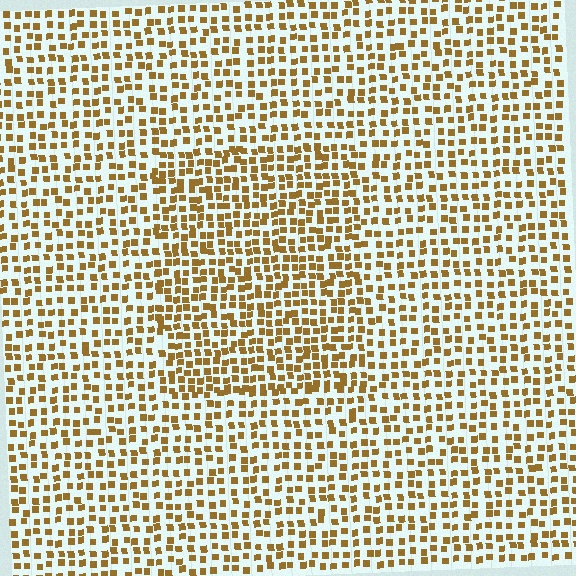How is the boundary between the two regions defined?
The boundary is defined by a change in element density (approximately 1.5x ratio). All elements are the same color, size, and shape.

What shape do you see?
I see a rectangle.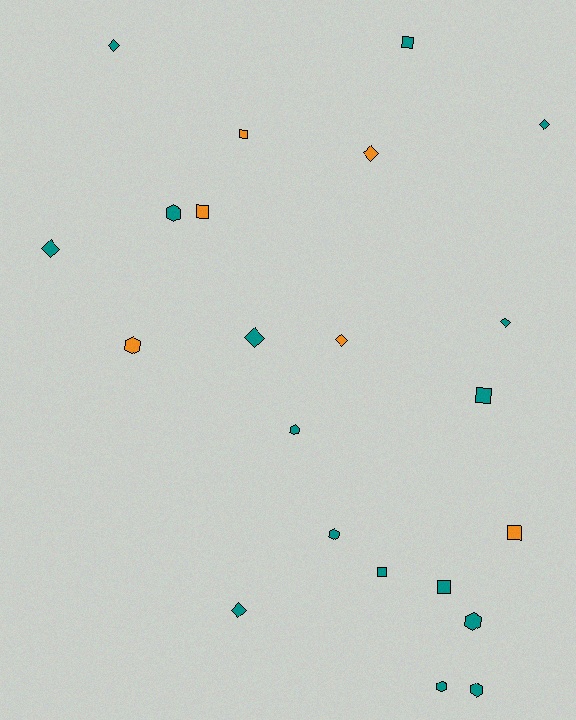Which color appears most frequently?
Teal, with 16 objects.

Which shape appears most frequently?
Diamond, with 8 objects.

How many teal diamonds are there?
There are 6 teal diamonds.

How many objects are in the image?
There are 22 objects.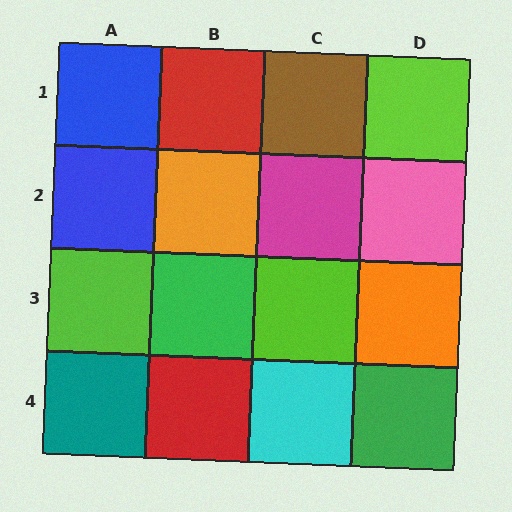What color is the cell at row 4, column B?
Red.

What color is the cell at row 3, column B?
Green.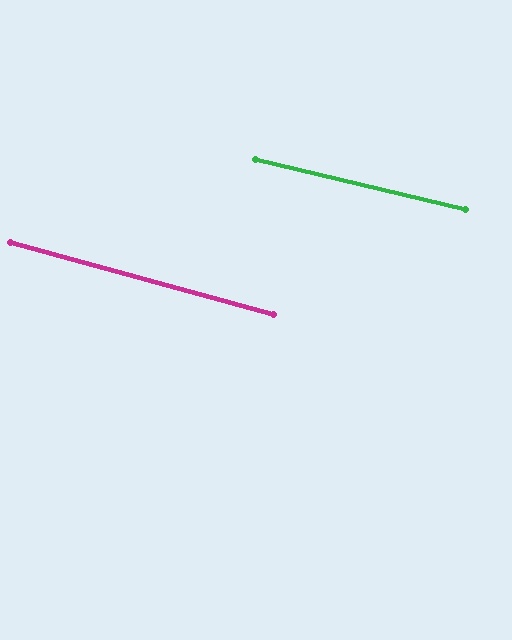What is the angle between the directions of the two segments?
Approximately 2 degrees.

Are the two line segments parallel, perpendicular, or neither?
Parallel — their directions differ by only 1.9°.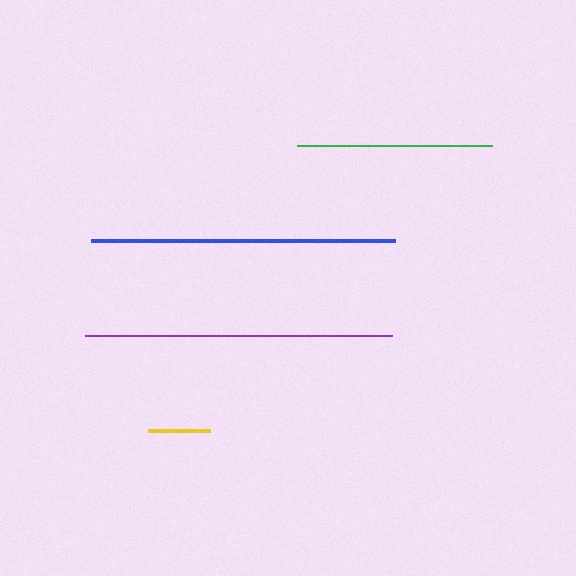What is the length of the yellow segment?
The yellow segment is approximately 62 pixels long.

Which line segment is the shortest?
The yellow line is the shortest at approximately 62 pixels.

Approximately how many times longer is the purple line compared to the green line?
The purple line is approximately 1.6 times the length of the green line.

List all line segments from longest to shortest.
From longest to shortest: purple, blue, green, yellow.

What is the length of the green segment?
The green segment is approximately 195 pixels long.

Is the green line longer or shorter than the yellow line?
The green line is longer than the yellow line.